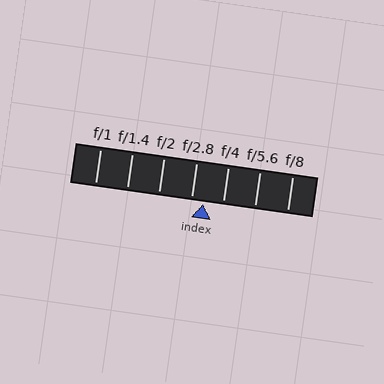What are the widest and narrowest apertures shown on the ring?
The widest aperture shown is f/1 and the narrowest is f/8.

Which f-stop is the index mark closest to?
The index mark is closest to f/2.8.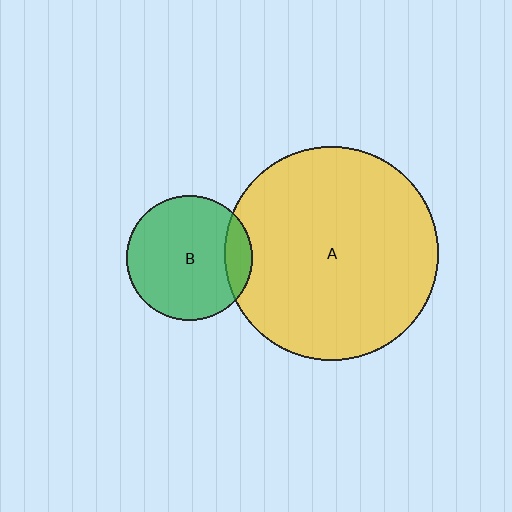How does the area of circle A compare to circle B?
Approximately 2.9 times.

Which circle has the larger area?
Circle A (yellow).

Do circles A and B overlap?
Yes.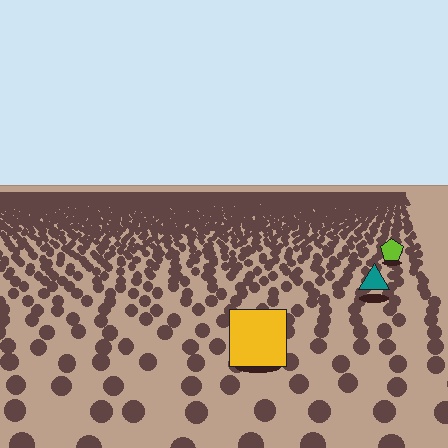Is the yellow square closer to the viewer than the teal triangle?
Yes. The yellow square is closer — you can tell from the texture gradient: the ground texture is coarser near it.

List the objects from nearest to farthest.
From nearest to farthest: the yellow square, the teal triangle, the lime pentagon.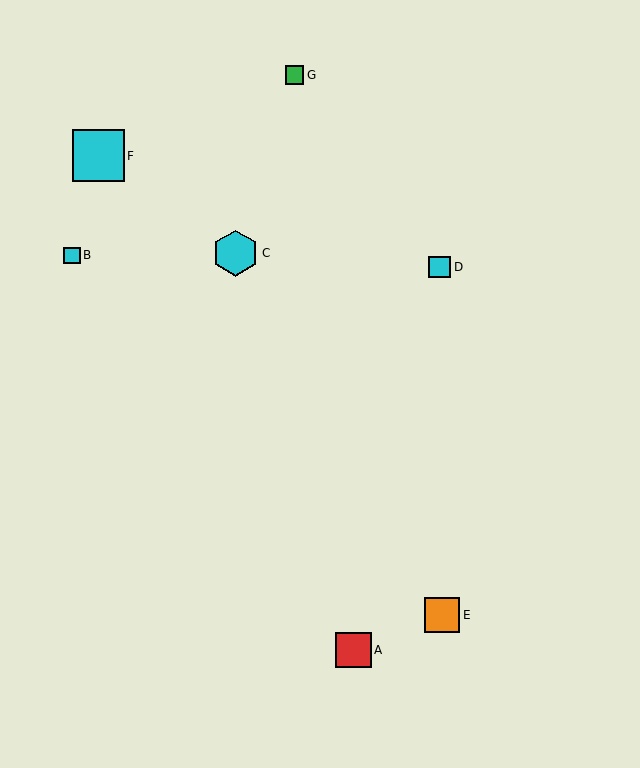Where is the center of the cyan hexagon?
The center of the cyan hexagon is at (236, 253).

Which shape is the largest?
The cyan square (labeled F) is the largest.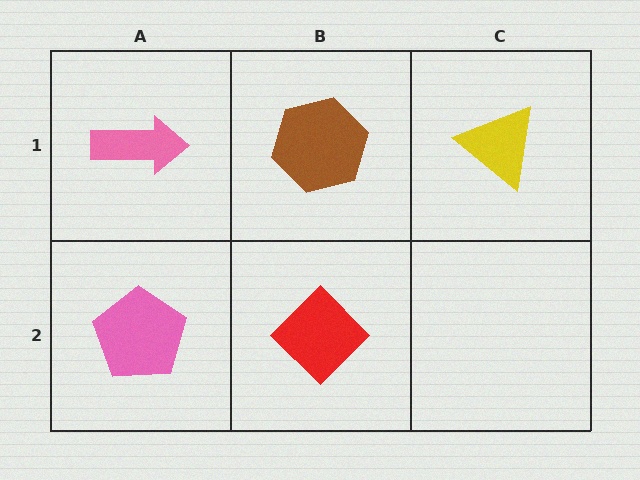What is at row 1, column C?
A yellow triangle.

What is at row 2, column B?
A red diamond.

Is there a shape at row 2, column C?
No, that cell is empty.